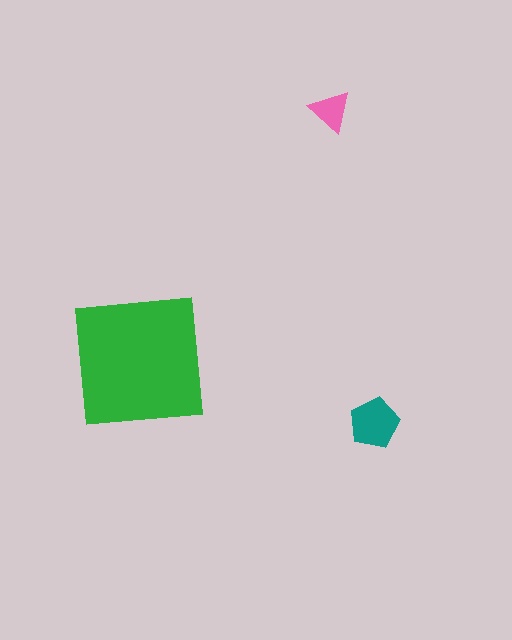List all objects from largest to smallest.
The green square, the teal pentagon, the pink triangle.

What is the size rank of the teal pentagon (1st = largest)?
2nd.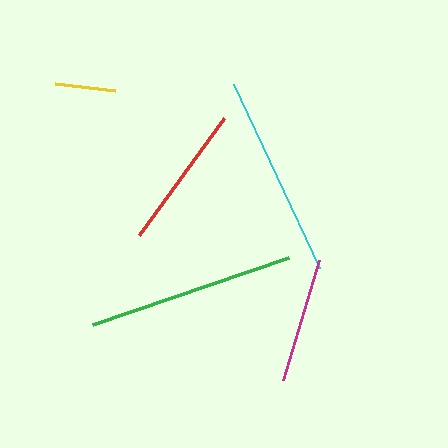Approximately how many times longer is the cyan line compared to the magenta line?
The cyan line is approximately 1.6 times the length of the magenta line.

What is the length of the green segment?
The green segment is approximately 208 pixels long.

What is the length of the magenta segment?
The magenta segment is approximately 125 pixels long.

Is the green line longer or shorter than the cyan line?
The green line is longer than the cyan line.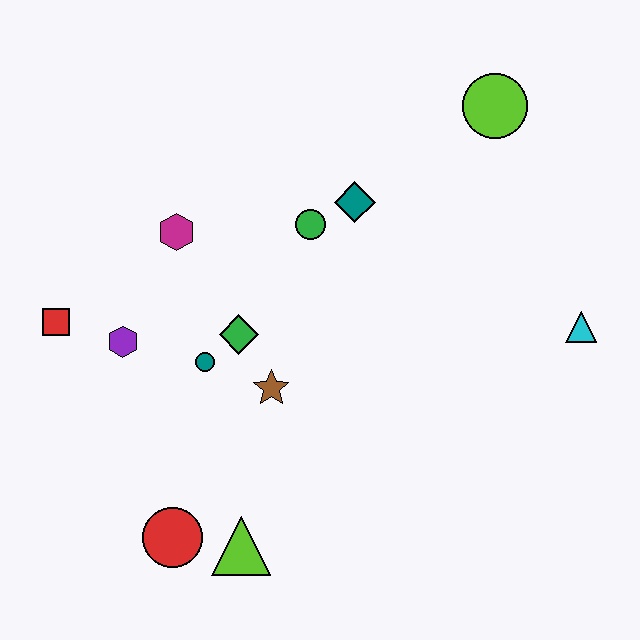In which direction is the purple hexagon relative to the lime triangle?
The purple hexagon is above the lime triangle.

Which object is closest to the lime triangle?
The red circle is closest to the lime triangle.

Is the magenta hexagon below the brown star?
No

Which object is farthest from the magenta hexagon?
The cyan triangle is farthest from the magenta hexagon.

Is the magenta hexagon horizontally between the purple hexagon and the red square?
No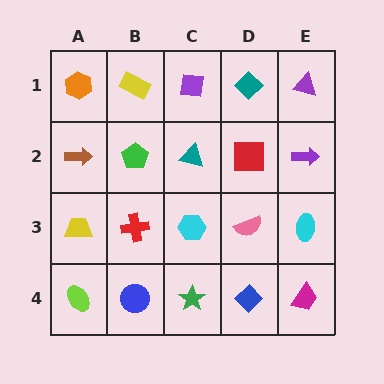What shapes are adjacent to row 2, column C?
A purple square (row 1, column C), a cyan hexagon (row 3, column C), a green pentagon (row 2, column B), a red square (row 2, column D).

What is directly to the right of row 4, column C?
A blue diamond.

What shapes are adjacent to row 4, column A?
A yellow trapezoid (row 3, column A), a blue circle (row 4, column B).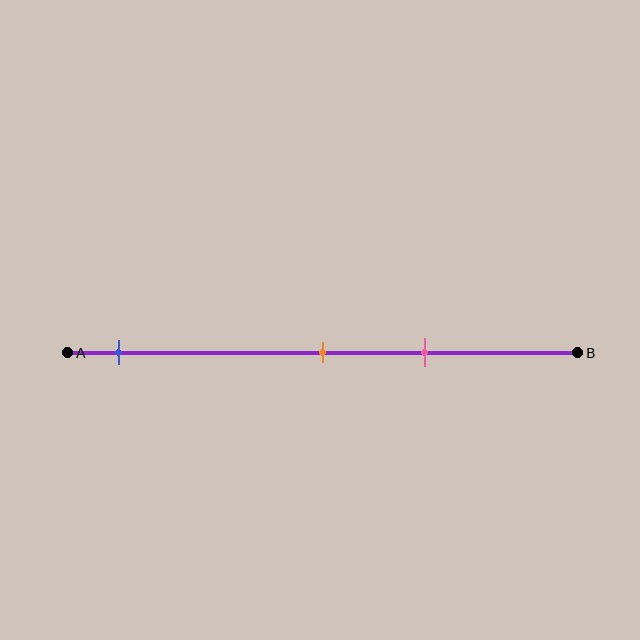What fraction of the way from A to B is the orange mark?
The orange mark is approximately 50% (0.5) of the way from A to B.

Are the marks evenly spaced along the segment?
No, the marks are not evenly spaced.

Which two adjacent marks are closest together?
The orange and pink marks are the closest adjacent pair.